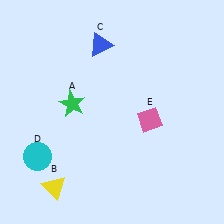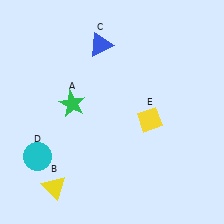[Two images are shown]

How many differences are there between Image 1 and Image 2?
There is 1 difference between the two images.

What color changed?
The diamond (E) changed from pink in Image 1 to yellow in Image 2.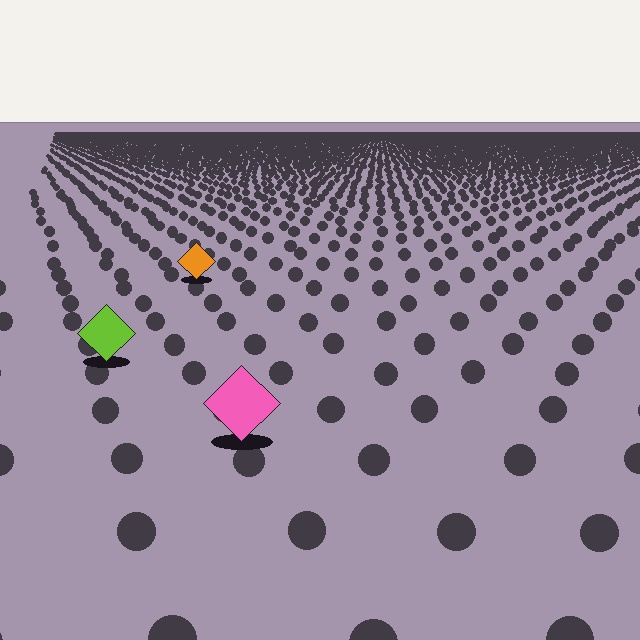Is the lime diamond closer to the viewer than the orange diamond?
Yes. The lime diamond is closer — you can tell from the texture gradient: the ground texture is coarser near it.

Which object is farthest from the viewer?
The orange diamond is farthest from the viewer. It appears smaller and the ground texture around it is denser.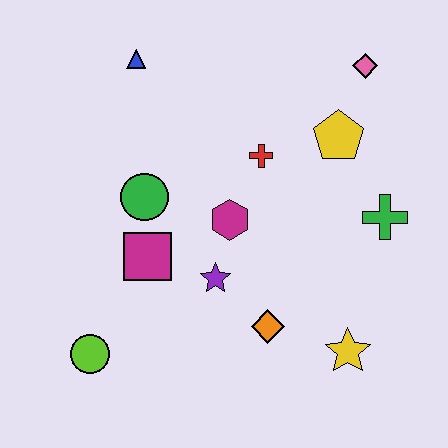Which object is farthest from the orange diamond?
The blue triangle is farthest from the orange diamond.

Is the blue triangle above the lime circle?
Yes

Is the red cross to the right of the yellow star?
No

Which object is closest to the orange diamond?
The purple star is closest to the orange diamond.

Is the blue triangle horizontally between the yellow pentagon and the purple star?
No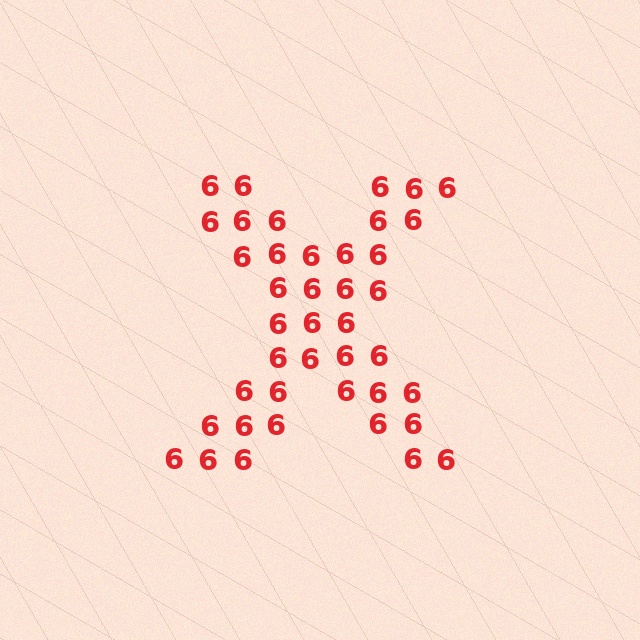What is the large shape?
The large shape is the letter X.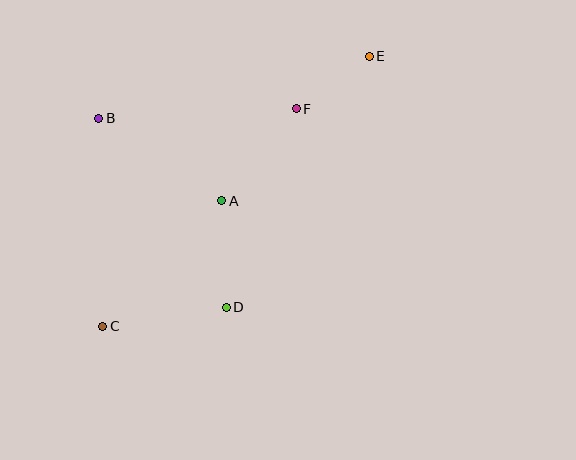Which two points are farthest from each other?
Points C and E are farthest from each other.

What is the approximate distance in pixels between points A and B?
The distance between A and B is approximately 148 pixels.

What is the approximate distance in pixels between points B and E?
The distance between B and E is approximately 278 pixels.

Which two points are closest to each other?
Points E and F are closest to each other.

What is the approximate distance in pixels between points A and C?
The distance between A and C is approximately 173 pixels.